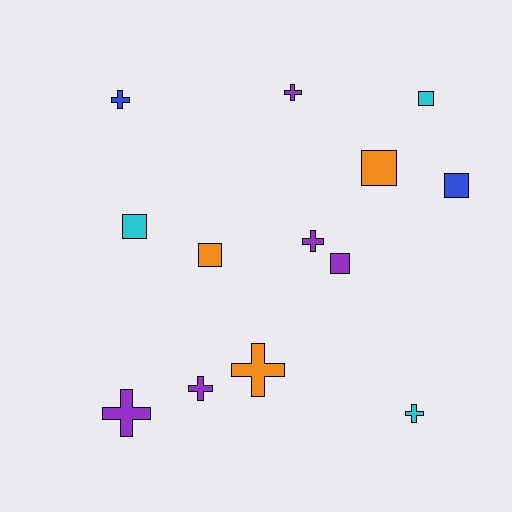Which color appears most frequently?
Purple, with 5 objects.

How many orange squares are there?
There are 2 orange squares.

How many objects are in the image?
There are 13 objects.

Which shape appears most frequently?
Cross, with 7 objects.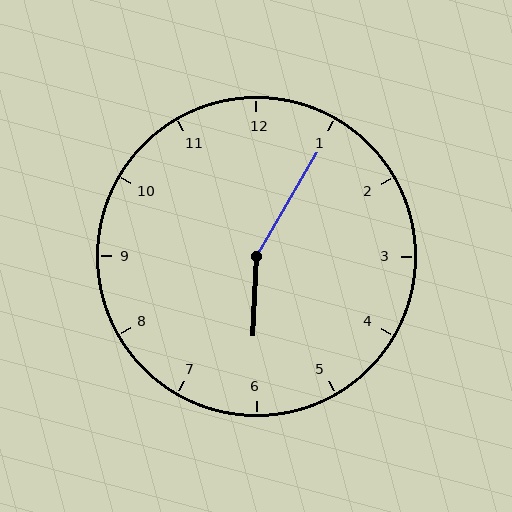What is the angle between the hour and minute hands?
Approximately 152 degrees.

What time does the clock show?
6:05.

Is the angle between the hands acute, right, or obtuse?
It is obtuse.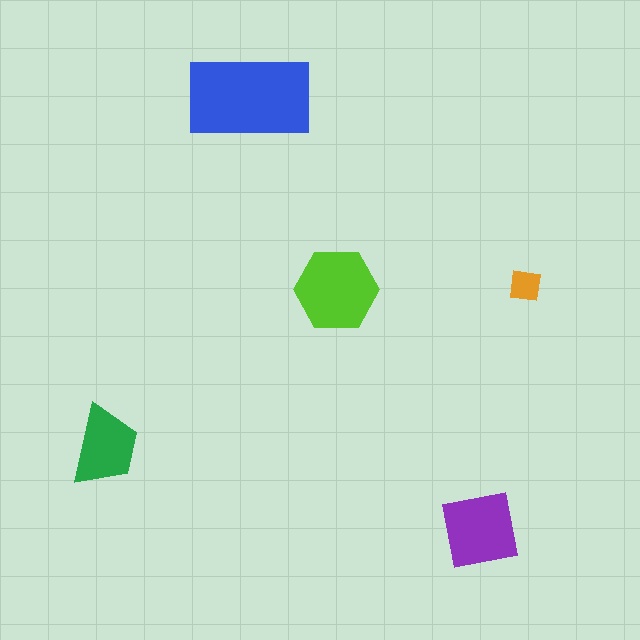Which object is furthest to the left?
The green trapezoid is leftmost.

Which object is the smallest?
The orange square.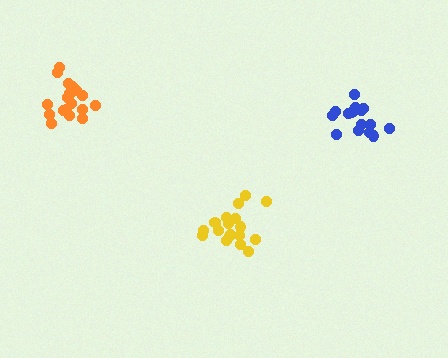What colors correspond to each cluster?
The clusters are colored: yellow, blue, orange.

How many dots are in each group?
Group 1: 18 dots, Group 2: 16 dots, Group 3: 20 dots (54 total).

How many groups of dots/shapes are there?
There are 3 groups.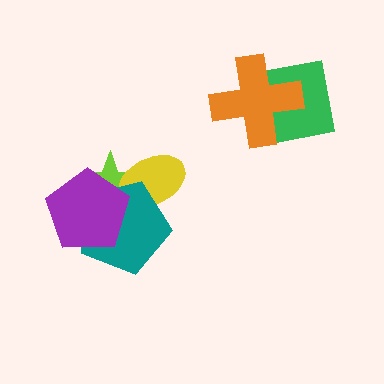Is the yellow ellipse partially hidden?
Yes, it is partially covered by another shape.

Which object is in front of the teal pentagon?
The purple pentagon is in front of the teal pentagon.